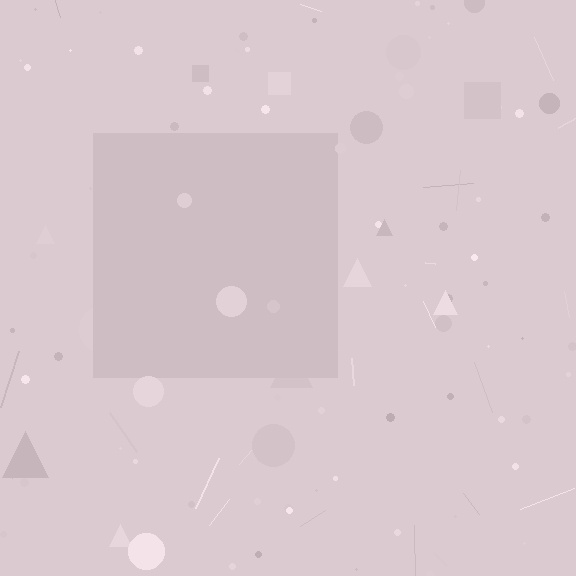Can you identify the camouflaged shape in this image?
The camouflaged shape is a square.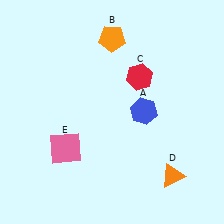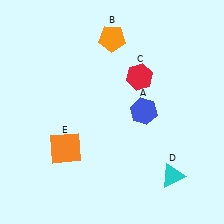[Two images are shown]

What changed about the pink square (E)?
In Image 1, E is pink. In Image 2, it changed to orange.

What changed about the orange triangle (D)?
In Image 1, D is orange. In Image 2, it changed to cyan.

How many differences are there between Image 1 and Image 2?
There are 2 differences between the two images.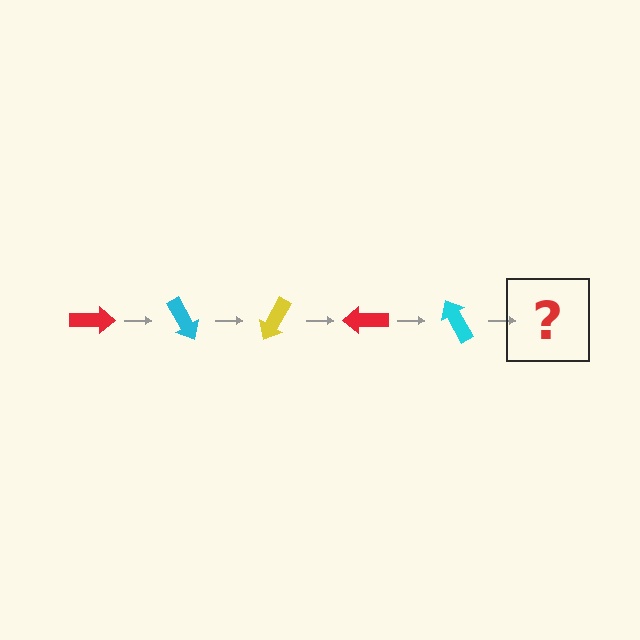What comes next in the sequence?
The next element should be a yellow arrow, rotated 300 degrees from the start.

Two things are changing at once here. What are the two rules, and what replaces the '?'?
The two rules are that it rotates 60 degrees each step and the color cycles through red, cyan, and yellow. The '?' should be a yellow arrow, rotated 300 degrees from the start.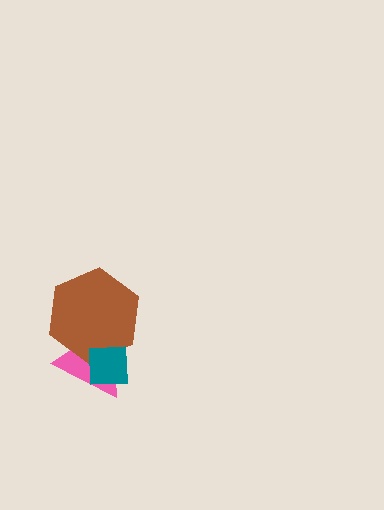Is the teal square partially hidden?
No, no other shape covers it.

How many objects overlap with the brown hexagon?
2 objects overlap with the brown hexagon.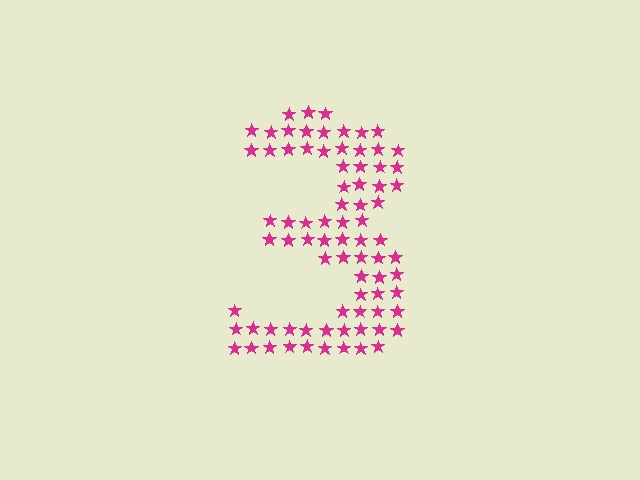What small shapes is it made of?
It is made of small stars.